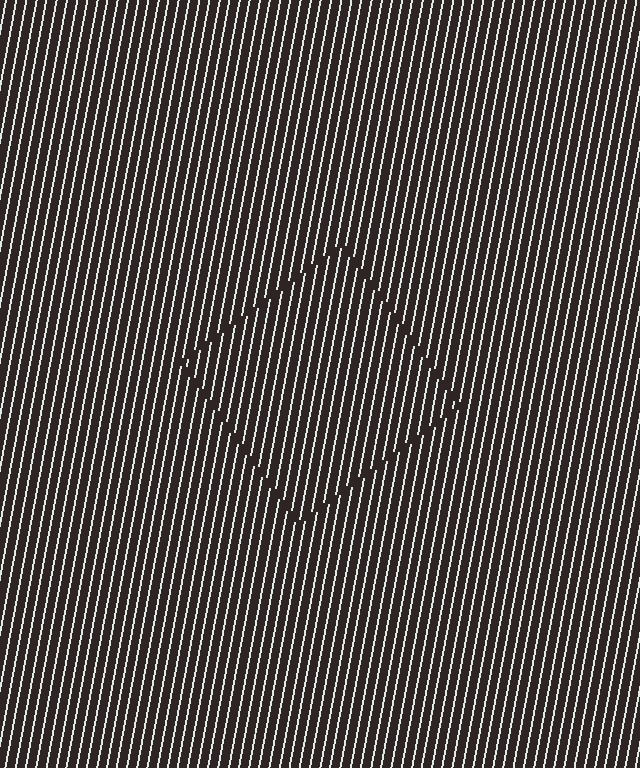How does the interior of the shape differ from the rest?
The interior of the shape contains the same grating, shifted by half a period — the contour is defined by the phase discontinuity where line-ends from the inner and outer gratings abut.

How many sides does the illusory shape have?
4 sides — the line-ends trace a square.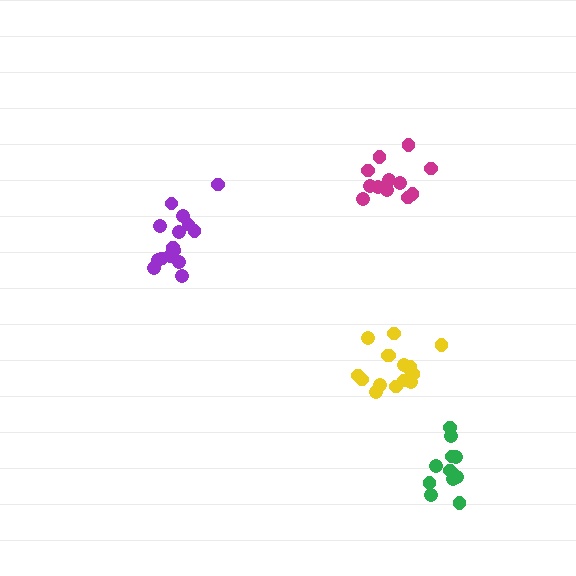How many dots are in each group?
Group 1: 16 dots, Group 2: 12 dots, Group 3: 12 dots, Group 4: 15 dots (55 total).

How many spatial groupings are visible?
There are 4 spatial groupings.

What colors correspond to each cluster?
The clusters are colored: yellow, green, magenta, purple.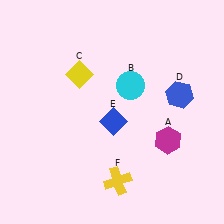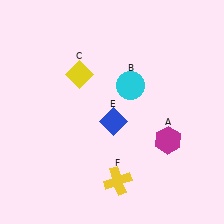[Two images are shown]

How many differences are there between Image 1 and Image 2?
There is 1 difference between the two images.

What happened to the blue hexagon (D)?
The blue hexagon (D) was removed in Image 2. It was in the top-right area of Image 1.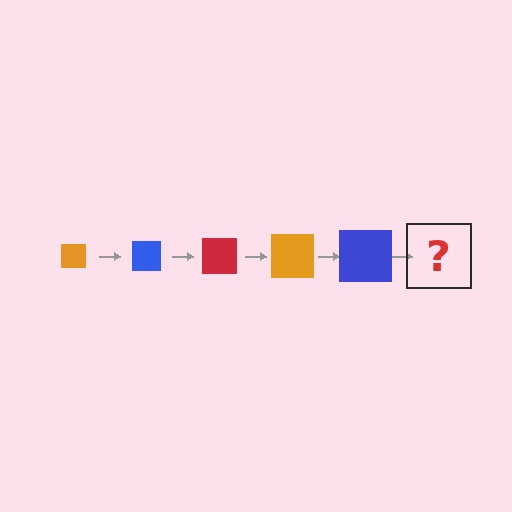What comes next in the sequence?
The next element should be a red square, larger than the previous one.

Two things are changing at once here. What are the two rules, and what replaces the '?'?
The two rules are that the square grows larger each step and the color cycles through orange, blue, and red. The '?' should be a red square, larger than the previous one.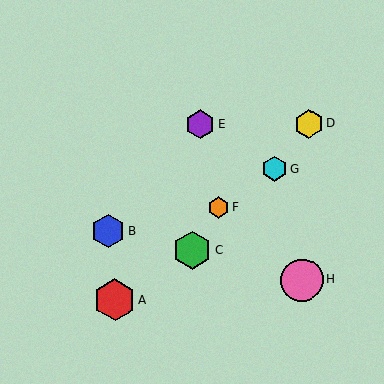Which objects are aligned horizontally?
Objects D, E are aligned horizontally.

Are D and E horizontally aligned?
Yes, both are at y≈124.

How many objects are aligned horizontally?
2 objects (D, E) are aligned horizontally.